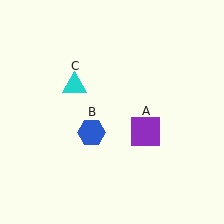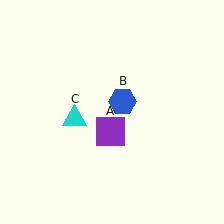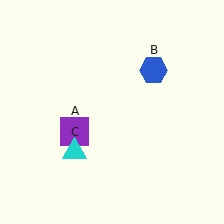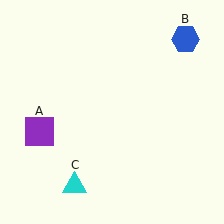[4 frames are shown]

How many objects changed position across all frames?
3 objects changed position: purple square (object A), blue hexagon (object B), cyan triangle (object C).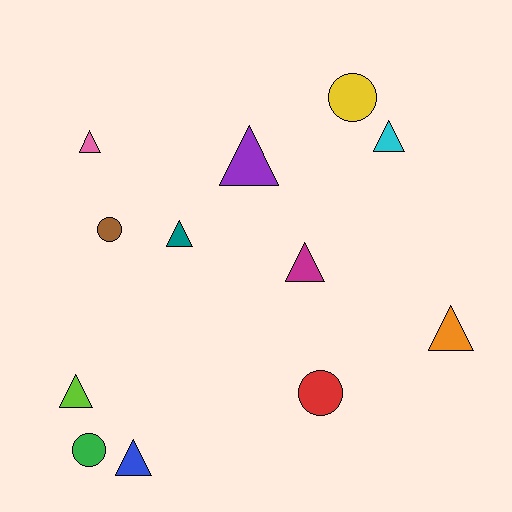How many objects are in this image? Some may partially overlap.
There are 12 objects.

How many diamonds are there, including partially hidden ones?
There are no diamonds.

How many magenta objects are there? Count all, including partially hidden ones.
There is 1 magenta object.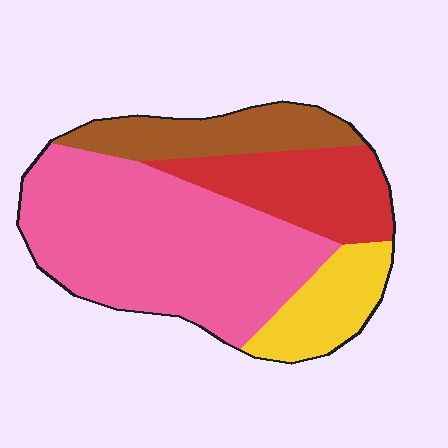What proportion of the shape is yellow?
Yellow takes up about one eighth (1/8) of the shape.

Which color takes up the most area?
Pink, at roughly 50%.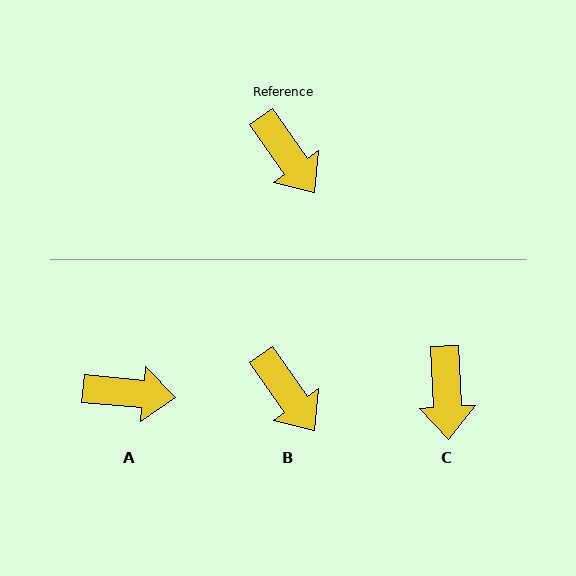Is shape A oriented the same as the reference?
No, it is off by about 50 degrees.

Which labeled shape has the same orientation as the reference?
B.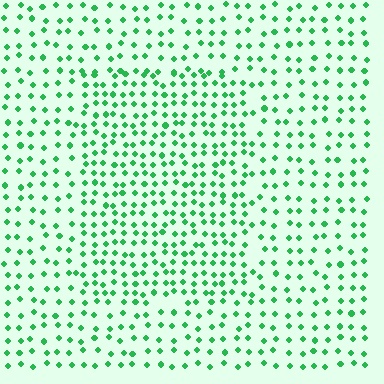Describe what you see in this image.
The image contains small green elements arranged at two different densities. A rectangle-shaped region is visible where the elements are more densely packed than the surrounding area.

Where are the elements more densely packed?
The elements are more densely packed inside the rectangle boundary.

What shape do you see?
I see a rectangle.